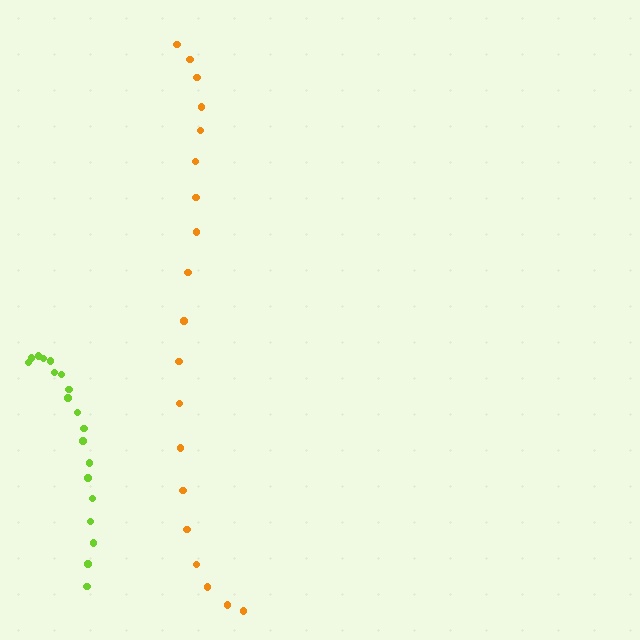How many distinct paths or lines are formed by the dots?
There are 2 distinct paths.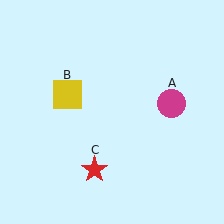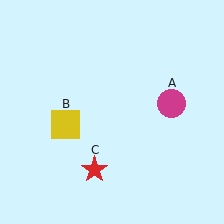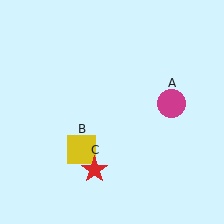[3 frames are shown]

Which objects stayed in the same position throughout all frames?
Magenta circle (object A) and red star (object C) remained stationary.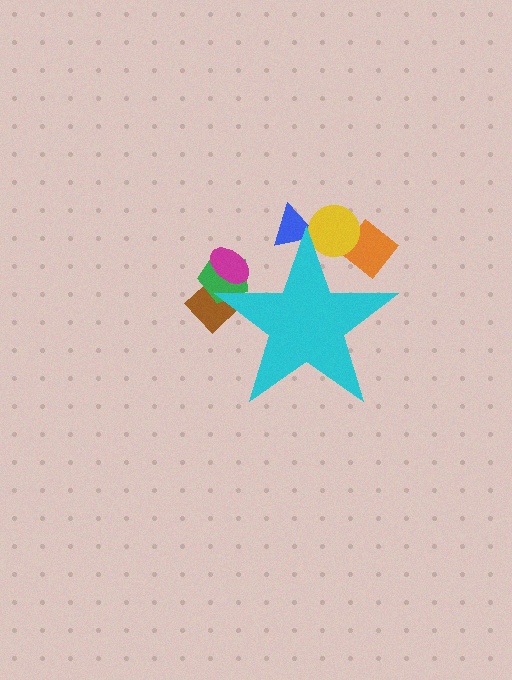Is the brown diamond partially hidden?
Yes, the brown diamond is partially hidden behind the cyan star.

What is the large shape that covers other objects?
A cyan star.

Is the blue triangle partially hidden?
Yes, the blue triangle is partially hidden behind the cyan star.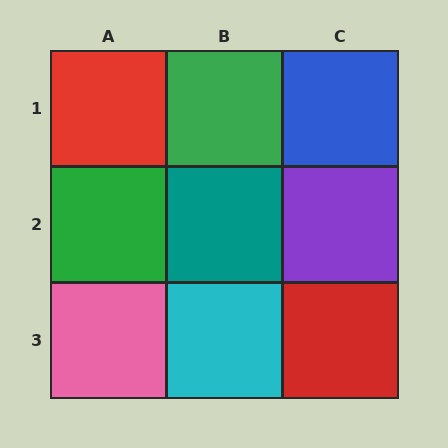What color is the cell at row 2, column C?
Purple.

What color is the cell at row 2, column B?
Teal.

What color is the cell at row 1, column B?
Green.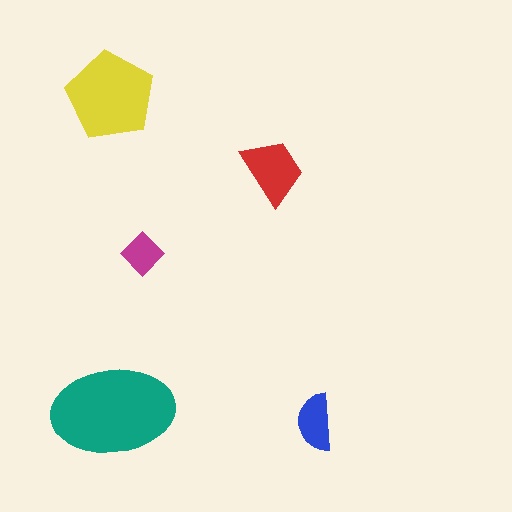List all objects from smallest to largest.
The magenta diamond, the blue semicircle, the red trapezoid, the yellow pentagon, the teal ellipse.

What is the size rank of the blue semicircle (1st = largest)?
4th.